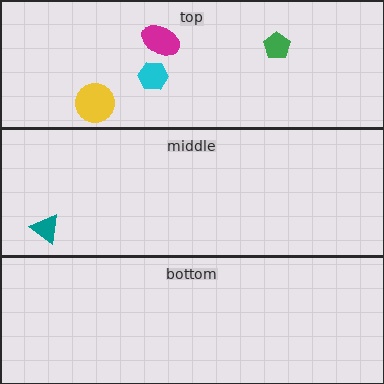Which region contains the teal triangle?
The middle region.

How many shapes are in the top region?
4.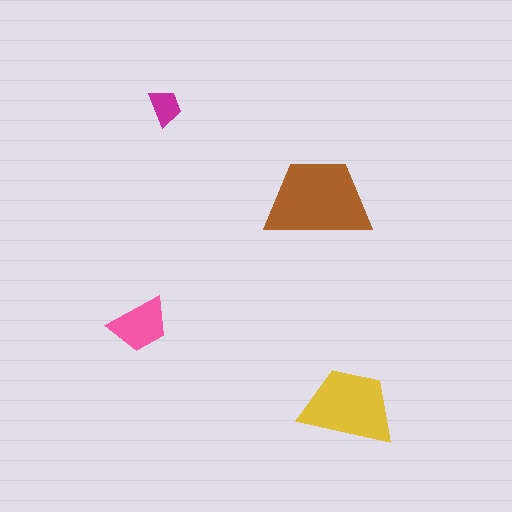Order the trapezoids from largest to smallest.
the brown one, the yellow one, the pink one, the magenta one.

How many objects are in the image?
There are 4 objects in the image.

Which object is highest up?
The magenta trapezoid is topmost.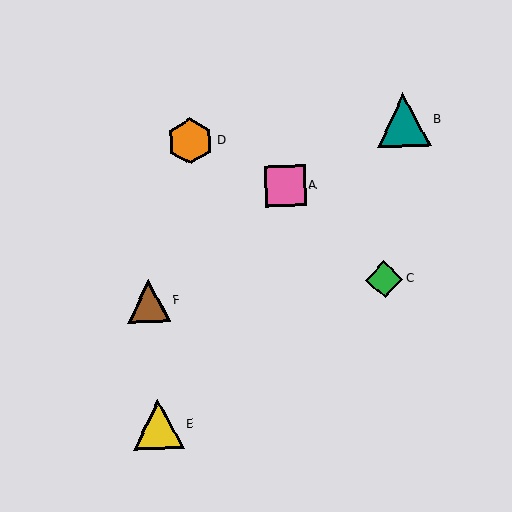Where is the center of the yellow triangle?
The center of the yellow triangle is at (158, 424).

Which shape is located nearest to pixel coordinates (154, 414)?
The yellow triangle (labeled E) at (158, 424) is nearest to that location.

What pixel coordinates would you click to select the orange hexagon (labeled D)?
Click at (190, 141) to select the orange hexagon D.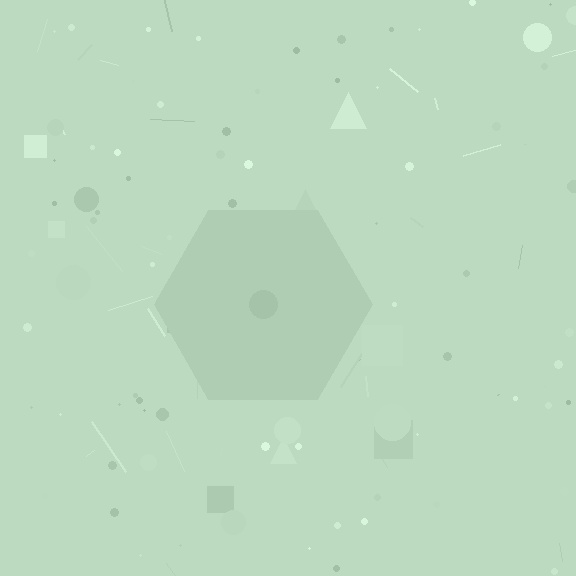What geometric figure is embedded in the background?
A hexagon is embedded in the background.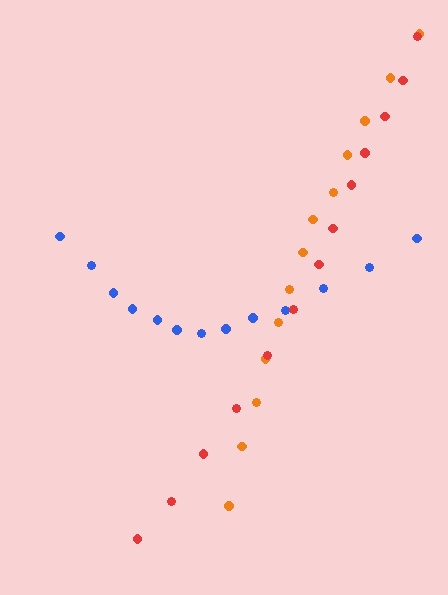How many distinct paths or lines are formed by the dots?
There are 3 distinct paths.